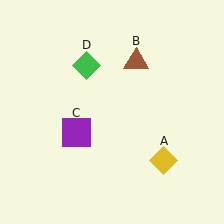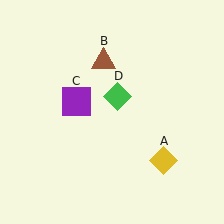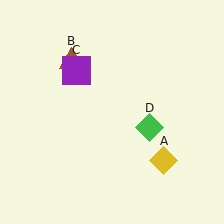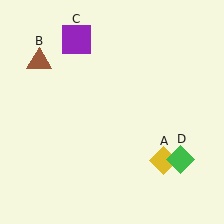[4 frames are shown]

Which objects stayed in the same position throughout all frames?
Yellow diamond (object A) remained stationary.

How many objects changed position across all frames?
3 objects changed position: brown triangle (object B), purple square (object C), green diamond (object D).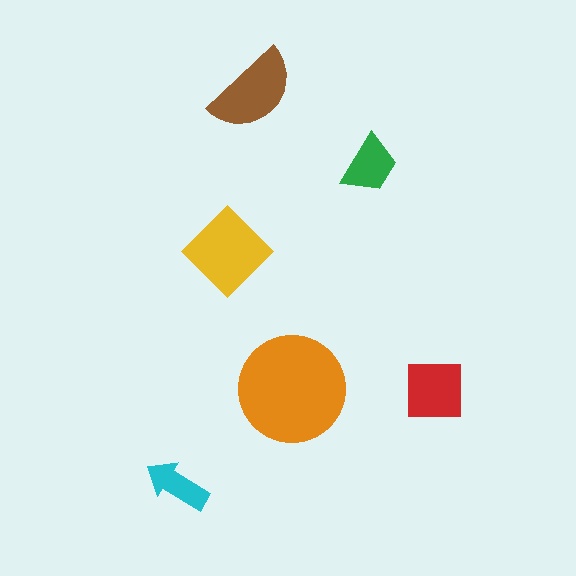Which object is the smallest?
The cyan arrow.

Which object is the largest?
The orange circle.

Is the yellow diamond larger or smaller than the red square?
Larger.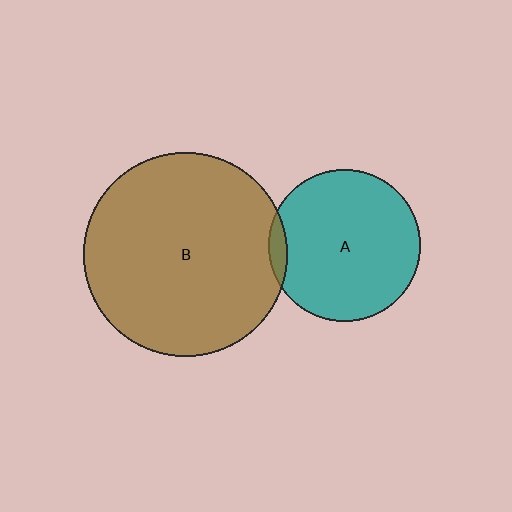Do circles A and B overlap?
Yes.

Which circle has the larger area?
Circle B (brown).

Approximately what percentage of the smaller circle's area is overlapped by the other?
Approximately 5%.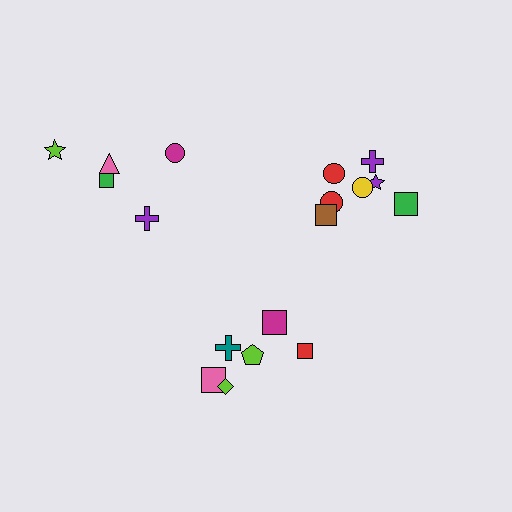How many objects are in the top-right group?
There are 7 objects.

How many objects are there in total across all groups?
There are 18 objects.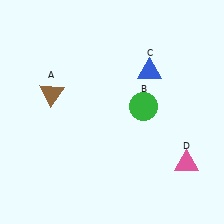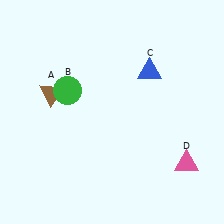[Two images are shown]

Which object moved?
The green circle (B) moved left.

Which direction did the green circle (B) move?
The green circle (B) moved left.